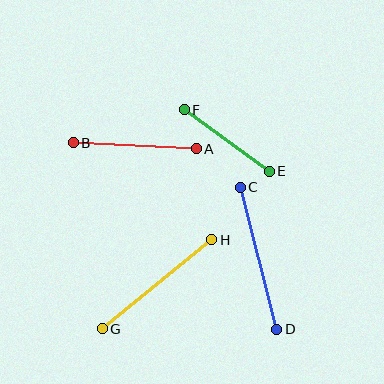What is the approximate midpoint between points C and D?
The midpoint is at approximately (259, 258) pixels.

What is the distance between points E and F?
The distance is approximately 105 pixels.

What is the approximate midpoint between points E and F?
The midpoint is at approximately (227, 141) pixels.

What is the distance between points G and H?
The distance is approximately 141 pixels.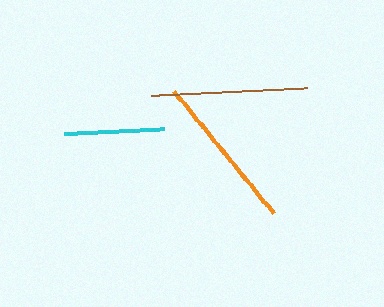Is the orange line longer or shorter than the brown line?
The orange line is longer than the brown line.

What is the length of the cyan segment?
The cyan segment is approximately 100 pixels long.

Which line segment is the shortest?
The cyan line is the shortest at approximately 100 pixels.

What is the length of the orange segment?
The orange segment is approximately 158 pixels long.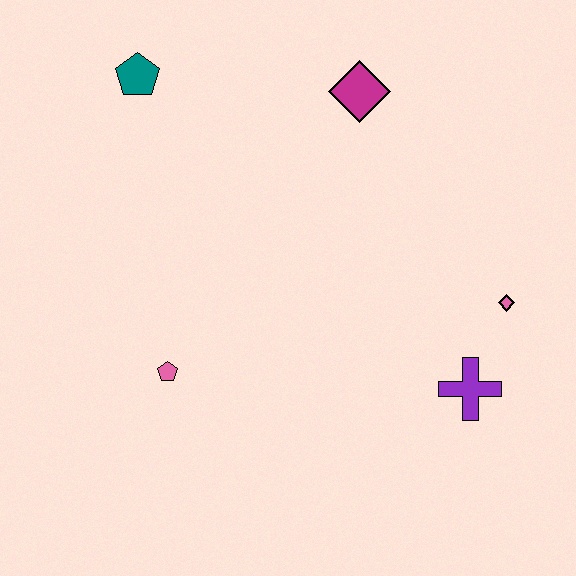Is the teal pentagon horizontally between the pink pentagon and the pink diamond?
No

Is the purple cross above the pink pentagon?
No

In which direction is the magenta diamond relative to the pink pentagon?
The magenta diamond is above the pink pentagon.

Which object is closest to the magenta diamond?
The teal pentagon is closest to the magenta diamond.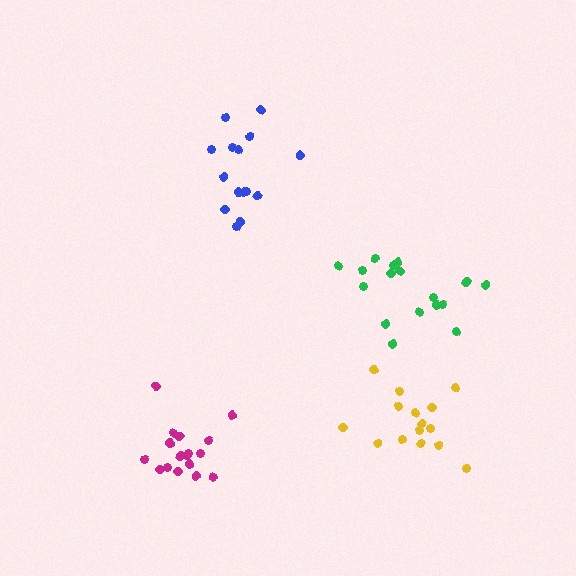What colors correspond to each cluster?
The clusters are colored: yellow, blue, green, magenta.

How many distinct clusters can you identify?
There are 4 distinct clusters.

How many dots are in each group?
Group 1: 15 dots, Group 2: 15 dots, Group 3: 17 dots, Group 4: 17 dots (64 total).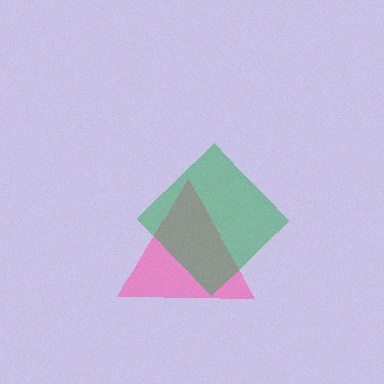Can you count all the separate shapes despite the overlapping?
Yes, there are 2 separate shapes.